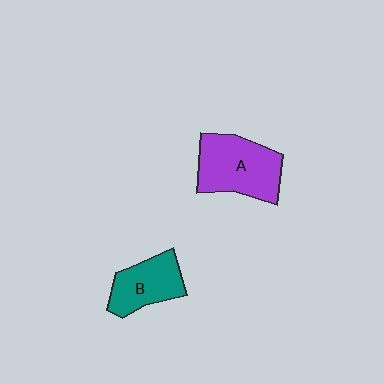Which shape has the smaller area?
Shape B (teal).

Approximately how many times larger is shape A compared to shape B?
Approximately 1.4 times.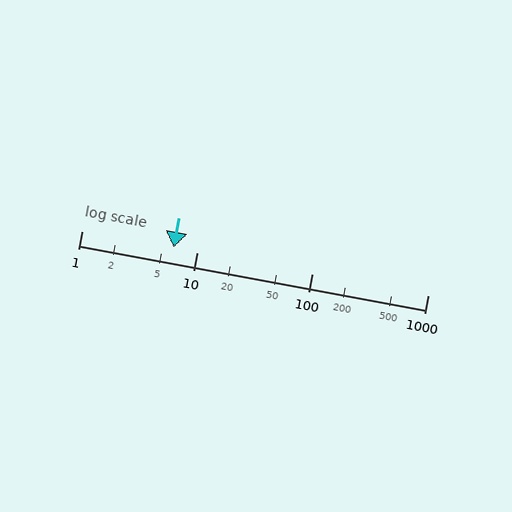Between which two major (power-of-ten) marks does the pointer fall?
The pointer is between 1 and 10.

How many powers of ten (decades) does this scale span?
The scale spans 3 decades, from 1 to 1000.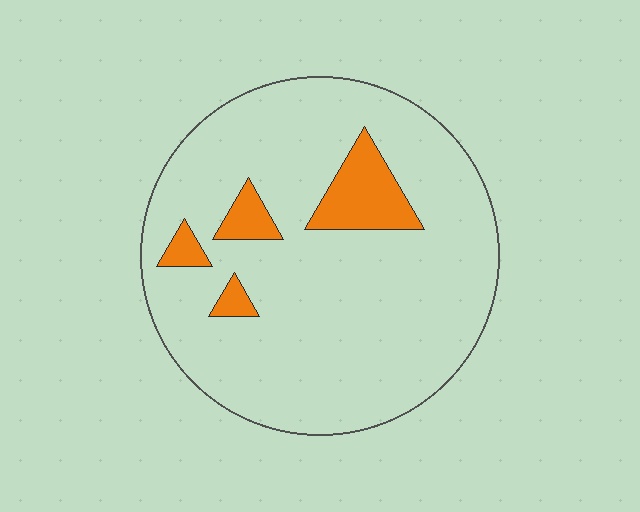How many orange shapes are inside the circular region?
4.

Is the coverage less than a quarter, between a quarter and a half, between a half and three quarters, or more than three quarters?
Less than a quarter.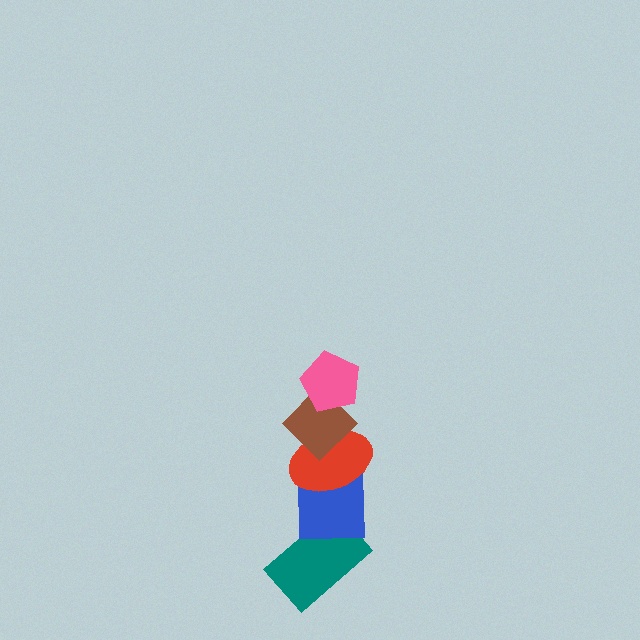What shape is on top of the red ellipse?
The brown diamond is on top of the red ellipse.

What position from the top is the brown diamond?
The brown diamond is 2nd from the top.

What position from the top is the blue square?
The blue square is 4th from the top.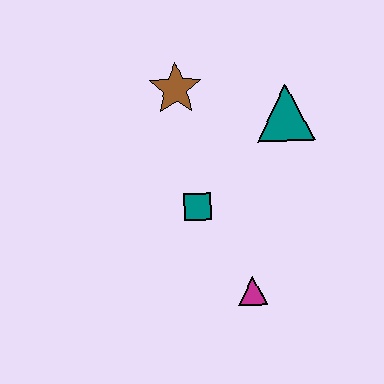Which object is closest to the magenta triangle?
The teal square is closest to the magenta triangle.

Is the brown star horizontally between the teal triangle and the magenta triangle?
No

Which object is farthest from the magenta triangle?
The brown star is farthest from the magenta triangle.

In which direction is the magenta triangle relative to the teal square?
The magenta triangle is below the teal square.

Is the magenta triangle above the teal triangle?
No